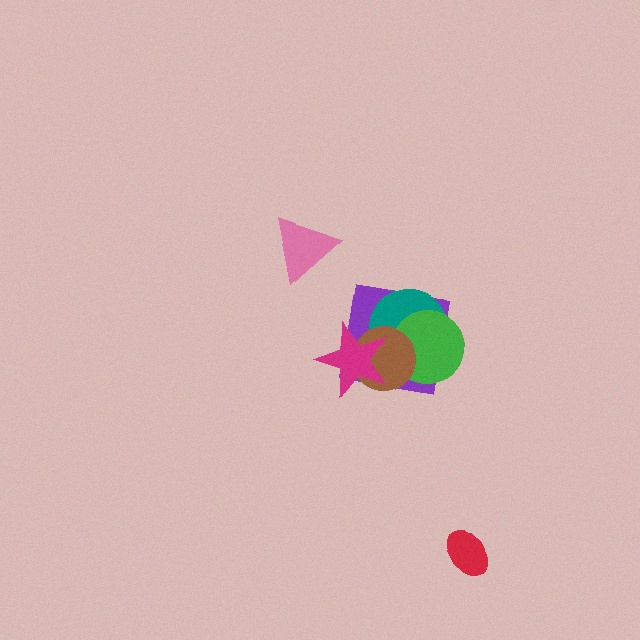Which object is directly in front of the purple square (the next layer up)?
The teal circle is directly in front of the purple square.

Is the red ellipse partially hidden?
No, no other shape covers it.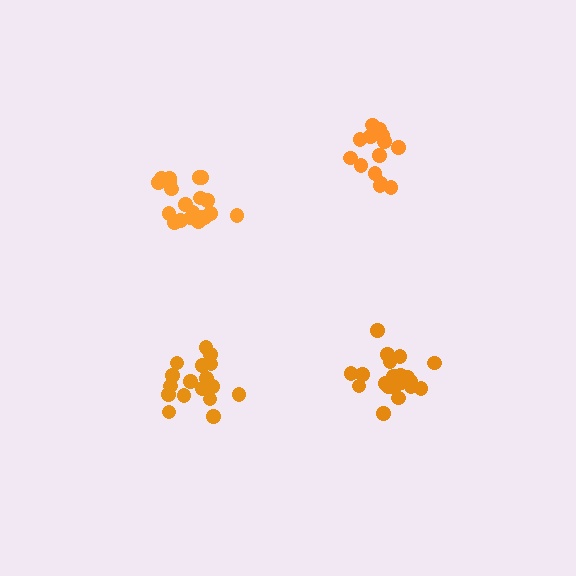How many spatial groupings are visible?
There are 4 spatial groupings.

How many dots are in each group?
Group 1: 14 dots, Group 2: 20 dots, Group 3: 20 dots, Group 4: 18 dots (72 total).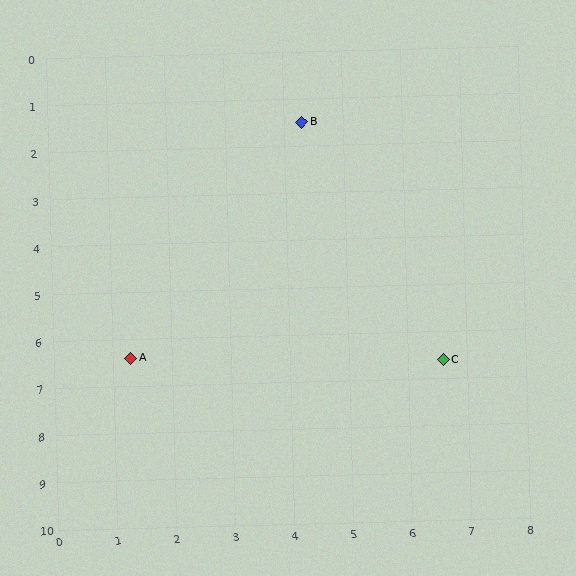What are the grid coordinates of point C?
Point C is at approximately (6.6, 6.6).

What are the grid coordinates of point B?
Point B is at approximately (4.3, 1.5).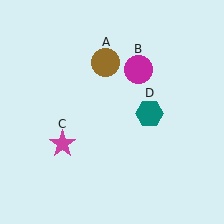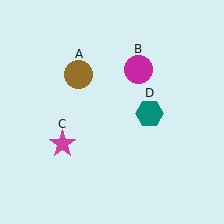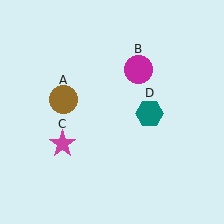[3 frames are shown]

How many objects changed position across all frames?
1 object changed position: brown circle (object A).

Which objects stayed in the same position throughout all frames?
Magenta circle (object B) and magenta star (object C) and teal hexagon (object D) remained stationary.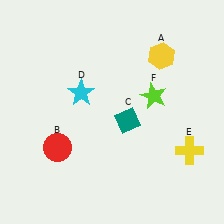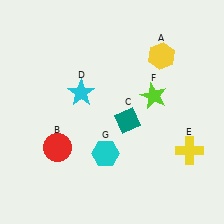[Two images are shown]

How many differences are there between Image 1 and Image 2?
There is 1 difference between the two images.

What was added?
A cyan hexagon (G) was added in Image 2.